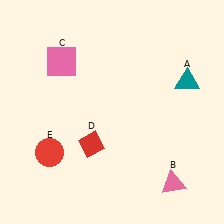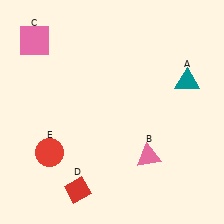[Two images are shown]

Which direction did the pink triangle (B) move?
The pink triangle (B) moved up.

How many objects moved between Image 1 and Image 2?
3 objects moved between the two images.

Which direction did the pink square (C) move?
The pink square (C) moved left.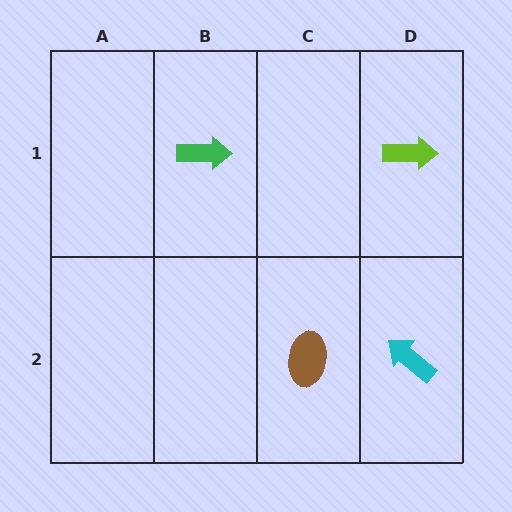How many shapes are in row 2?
2 shapes.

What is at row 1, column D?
A lime arrow.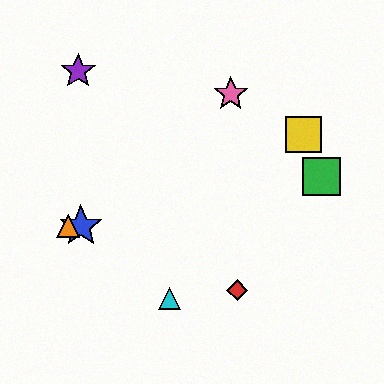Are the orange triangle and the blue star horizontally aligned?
Yes, both are at y≈226.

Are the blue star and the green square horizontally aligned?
No, the blue star is at y≈226 and the green square is at y≈176.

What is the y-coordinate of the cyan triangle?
The cyan triangle is at y≈299.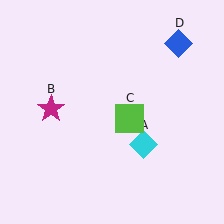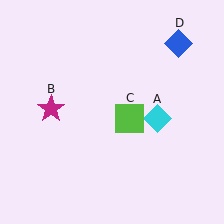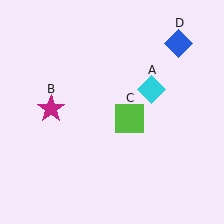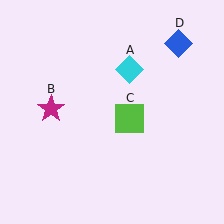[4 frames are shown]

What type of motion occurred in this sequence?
The cyan diamond (object A) rotated counterclockwise around the center of the scene.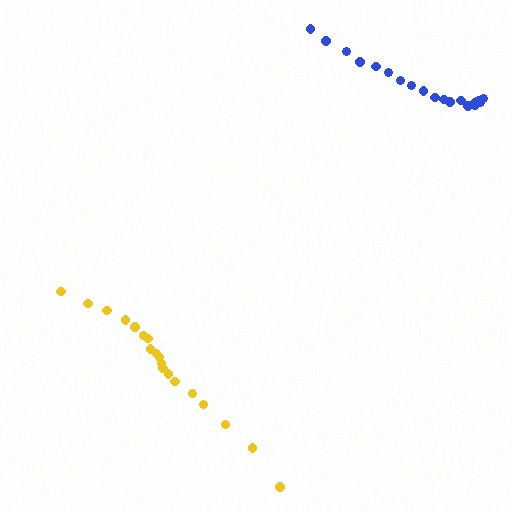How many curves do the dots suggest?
There are 2 distinct paths.